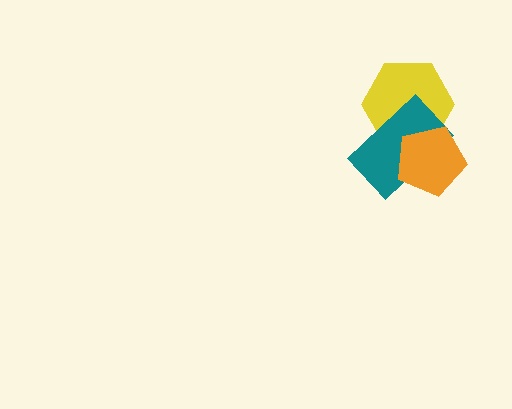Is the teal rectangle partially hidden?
Yes, it is partially covered by another shape.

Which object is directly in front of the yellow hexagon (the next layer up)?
The teal rectangle is directly in front of the yellow hexagon.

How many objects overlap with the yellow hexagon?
2 objects overlap with the yellow hexagon.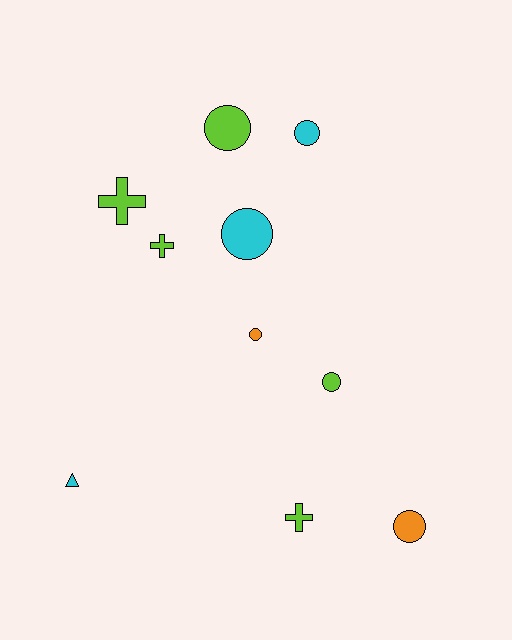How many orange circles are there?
There are 2 orange circles.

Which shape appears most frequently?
Circle, with 6 objects.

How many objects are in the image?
There are 10 objects.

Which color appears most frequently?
Lime, with 5 objects.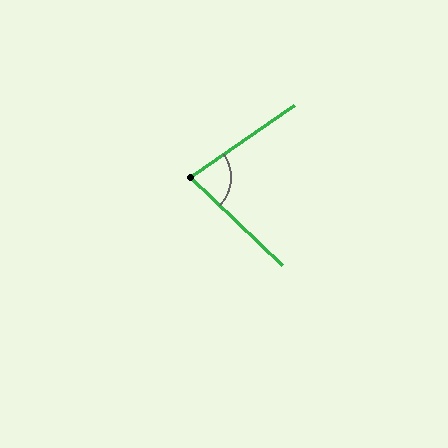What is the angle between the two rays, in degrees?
Approximately 79 degrees.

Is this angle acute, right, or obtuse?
It is acute.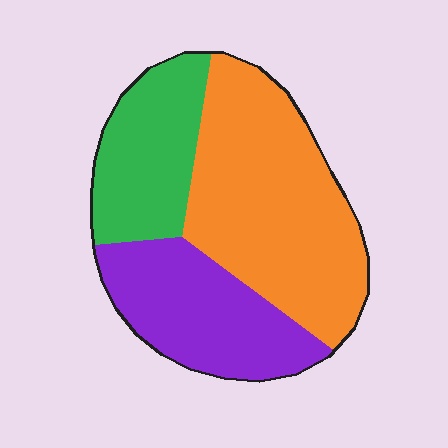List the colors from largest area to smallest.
From largest to smallest: orange, purple, green.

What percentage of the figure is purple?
Purple takes up between a quarter and a half of the figure.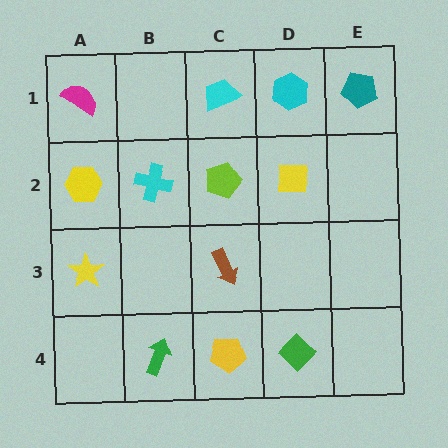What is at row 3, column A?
A yellow star.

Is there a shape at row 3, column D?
No, that cell is empty.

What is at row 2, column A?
A yellow hexagon.